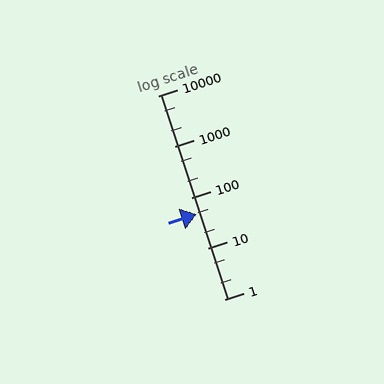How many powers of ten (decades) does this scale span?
The scale spans 4 decades, from 1 to 10000.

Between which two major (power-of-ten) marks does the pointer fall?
The pointer is between 10 and 100.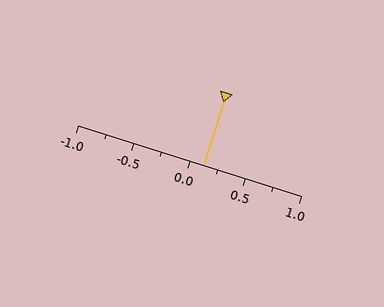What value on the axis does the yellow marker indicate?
The marker indicates approximately 0.12.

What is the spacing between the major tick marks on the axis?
The major ticks are spaced 0.5 apart.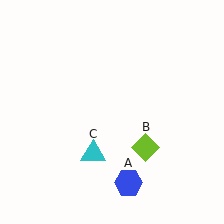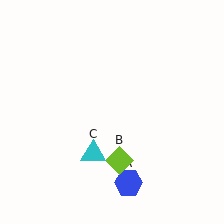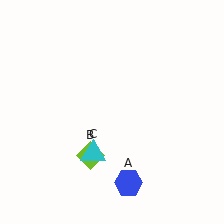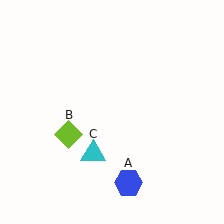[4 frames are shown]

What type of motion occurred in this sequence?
The lime diamond (object B) rotated clockwise around the center of the scene.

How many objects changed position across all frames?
1 object changed position: lime diamond (object B).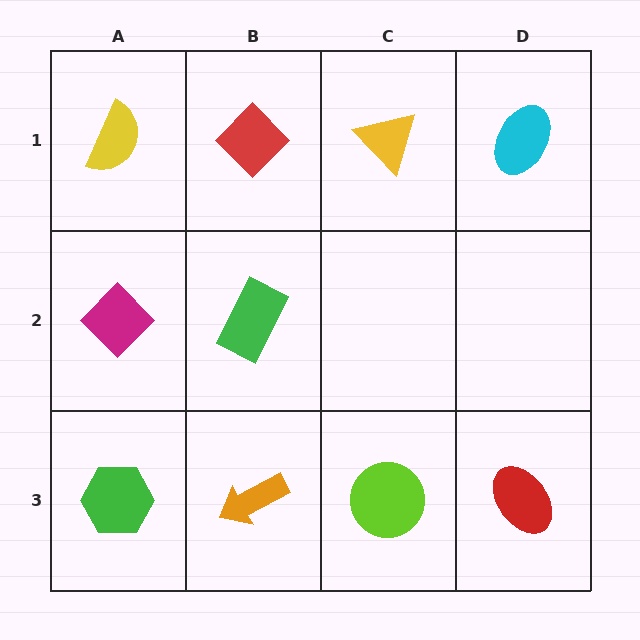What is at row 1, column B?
A red diamond.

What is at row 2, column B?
A green rectangle.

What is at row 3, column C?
A lime circle.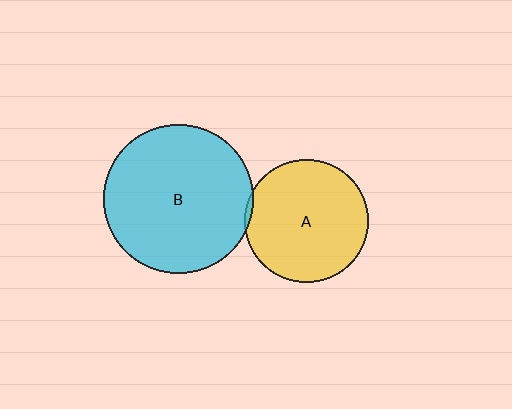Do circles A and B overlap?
Yes.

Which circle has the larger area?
Circle B (cyan).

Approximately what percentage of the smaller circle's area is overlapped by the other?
Approximately 5%.